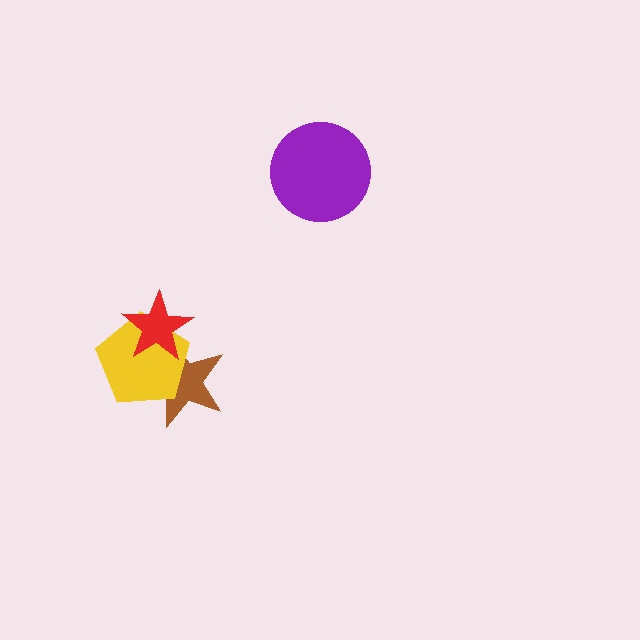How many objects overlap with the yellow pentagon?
2 objects overlap with the yellow pentagon.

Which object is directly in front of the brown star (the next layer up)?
The yellow pentagon is directly in front of the brown star.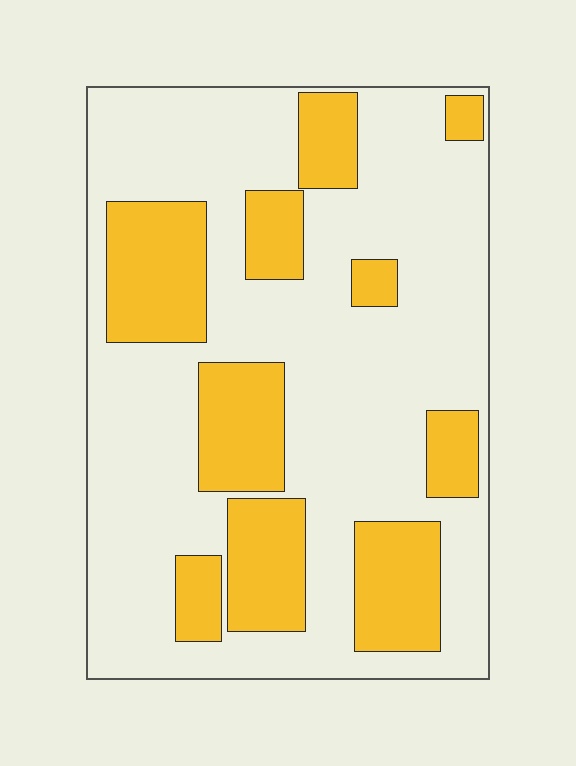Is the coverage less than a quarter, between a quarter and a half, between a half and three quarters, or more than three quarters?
Between a quarter and a half.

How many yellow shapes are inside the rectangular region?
10.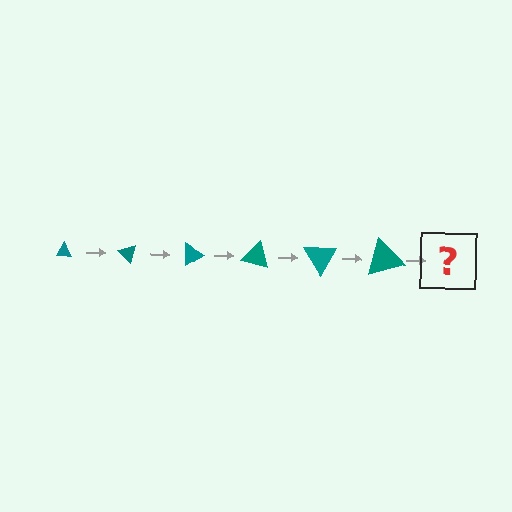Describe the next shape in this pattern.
It should be a triangle, larger than the previous one and rotated 270 degrees from the start.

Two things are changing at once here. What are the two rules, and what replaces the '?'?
The two rules are that the triangle grows larger each step and it rotates 45 degrees each step. The '?' should be a triangle, larger than the previous one and rotated 270 degrees from the start.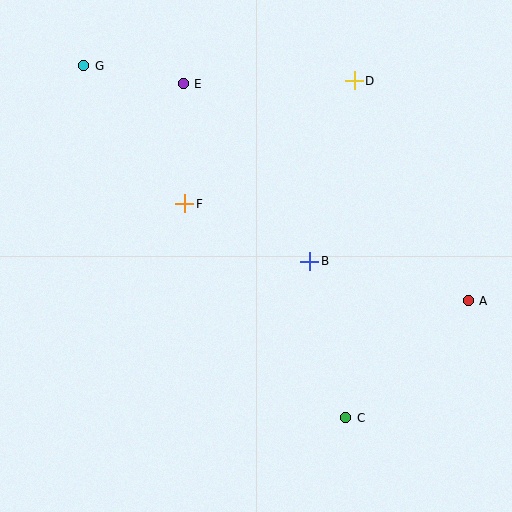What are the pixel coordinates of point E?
Point E is at (183, 84).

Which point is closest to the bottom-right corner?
Point C is closest to the bottom-right corner.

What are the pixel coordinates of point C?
Point C is at (346, 418).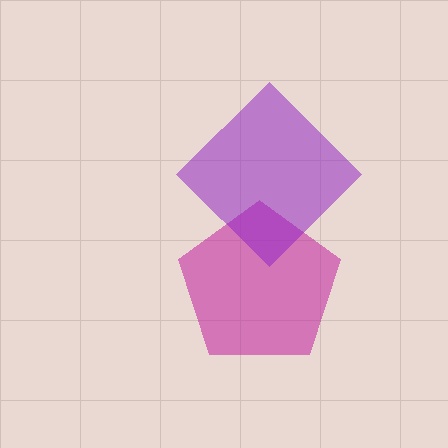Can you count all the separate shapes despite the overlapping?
Yes, there are 2 separate shapes.